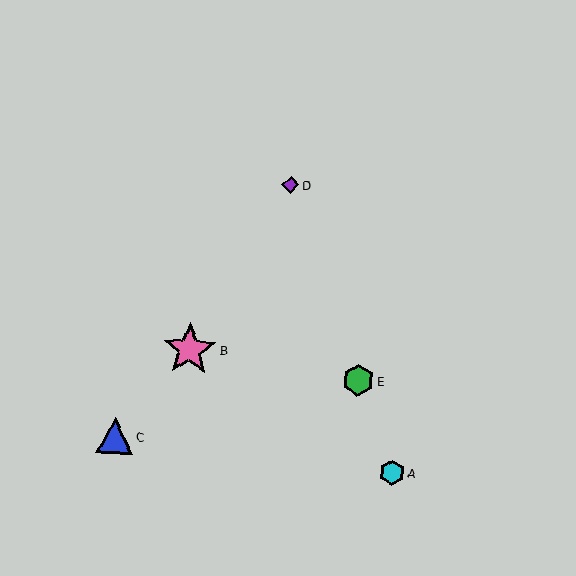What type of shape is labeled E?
Shape E is a green hexagon.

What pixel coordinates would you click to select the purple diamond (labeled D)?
Click at (291, 185) to select the purple diamond D.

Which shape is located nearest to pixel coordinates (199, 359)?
The pink star (labeled B) at (190, 349) is nearest to that location.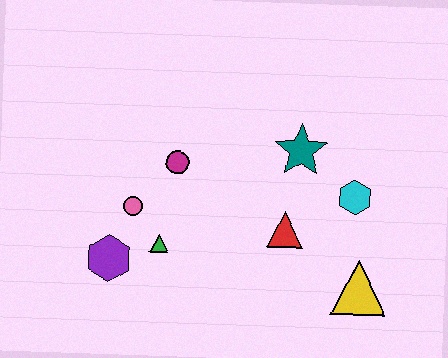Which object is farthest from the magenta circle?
The yellow triangle is farthest from the magenta circle.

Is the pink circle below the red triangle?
No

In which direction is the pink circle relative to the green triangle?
The pink circle is above the green triangle.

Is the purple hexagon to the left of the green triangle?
Yes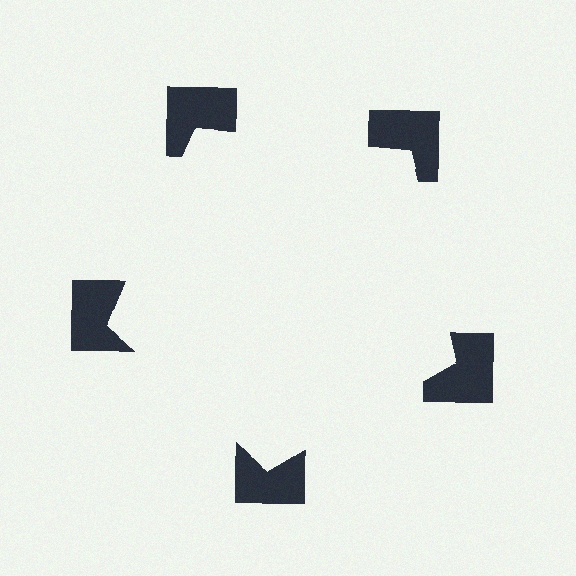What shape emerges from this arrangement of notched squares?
An illusory pentagon — its edges are inferred from the aligned wedge cuts in the notched squares, not physically drawn.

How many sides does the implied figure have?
5 sides.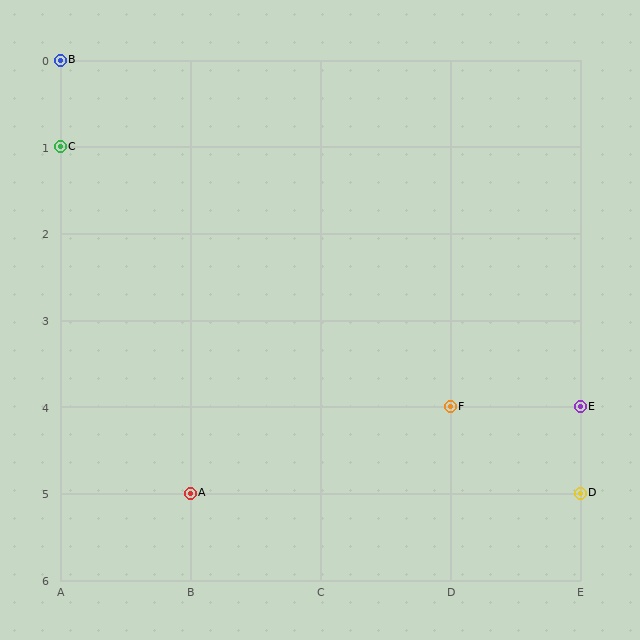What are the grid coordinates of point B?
Point B is at grid coordinates (A, 0).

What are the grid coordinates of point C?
Point C is at grid coordinates (A, 1).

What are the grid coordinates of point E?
Point E is at grid coordinates (E, 4).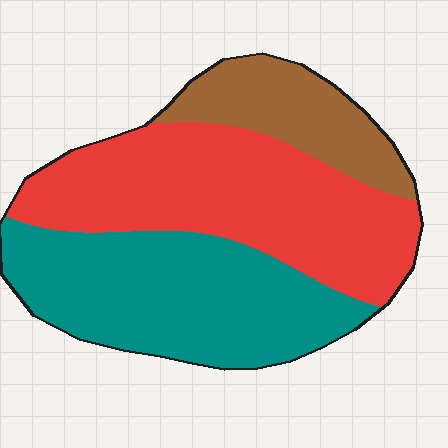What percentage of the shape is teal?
Teal takes up between a third and a half of the shape.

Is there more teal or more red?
Red.